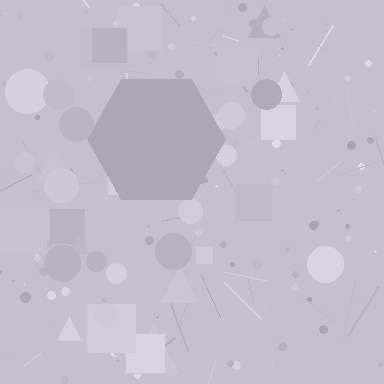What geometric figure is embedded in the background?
A hexagon is embedded in the background.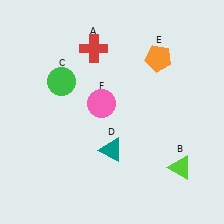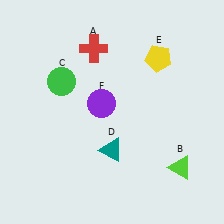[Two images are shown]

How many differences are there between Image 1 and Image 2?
There are 2 differences between the two images.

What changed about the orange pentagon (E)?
In Image 1, E is orange. In Image 2, it changed to yellow.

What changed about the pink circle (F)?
In Image 1, F is pink. In Image 2, it changed to purple.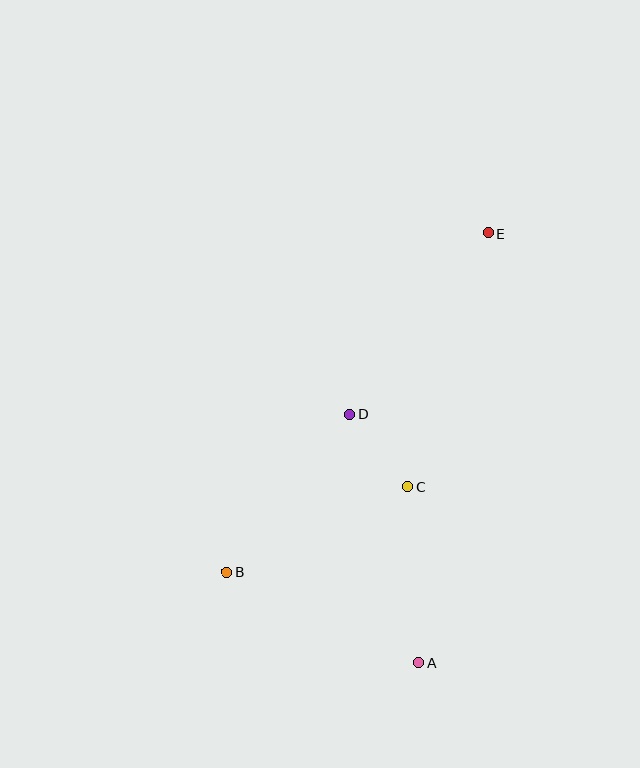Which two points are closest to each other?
Points C and D are closest to each other.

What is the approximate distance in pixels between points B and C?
The distance between B and C is approximately 200 pixels.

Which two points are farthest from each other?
Points A and E are farthest from each other.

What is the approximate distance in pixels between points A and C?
The distance between A and C is approximately 176 pixels.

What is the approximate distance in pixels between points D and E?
The distance between D and E is approximately 228 pixels.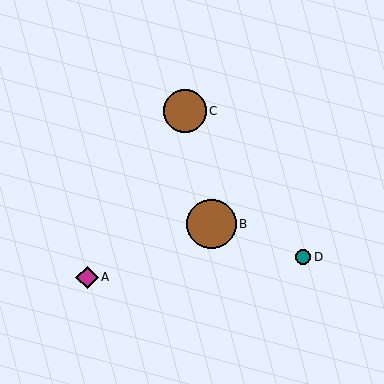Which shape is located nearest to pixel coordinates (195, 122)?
The brown circle (labeled C) at (185, 111) is nearest to that location.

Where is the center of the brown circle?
The center of the brown circle is at (211, 224).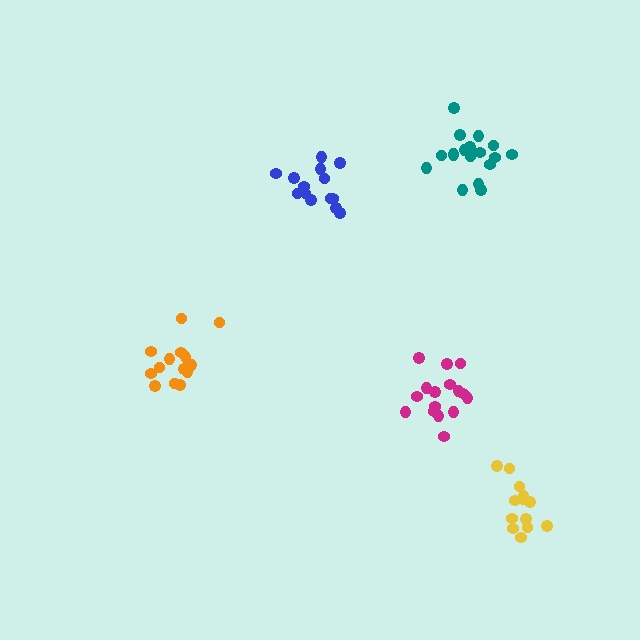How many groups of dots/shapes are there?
There are 5 groups.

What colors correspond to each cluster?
The clusters are colored: orange, yellow, blue, magenta, teal.